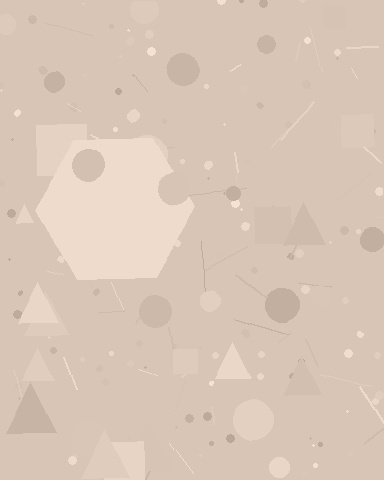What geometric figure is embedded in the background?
A hexagon is embedded in the background.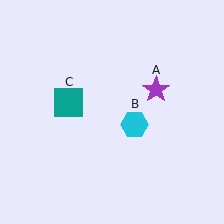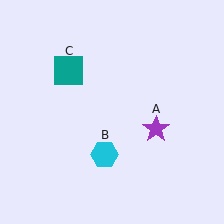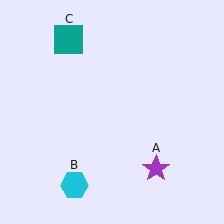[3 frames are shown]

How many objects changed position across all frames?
3 objects changed position: purple star (object A), cyan hexagon (object B), teal square (object C).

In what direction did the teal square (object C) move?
The teal square (object C) moved up.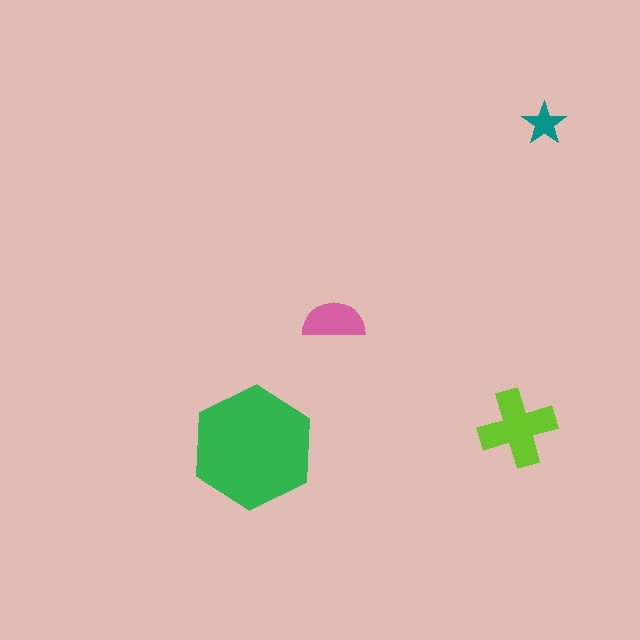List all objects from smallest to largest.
The teal star, the pink semicircle, the lime cross, the green hexagon.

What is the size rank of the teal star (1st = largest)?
4th.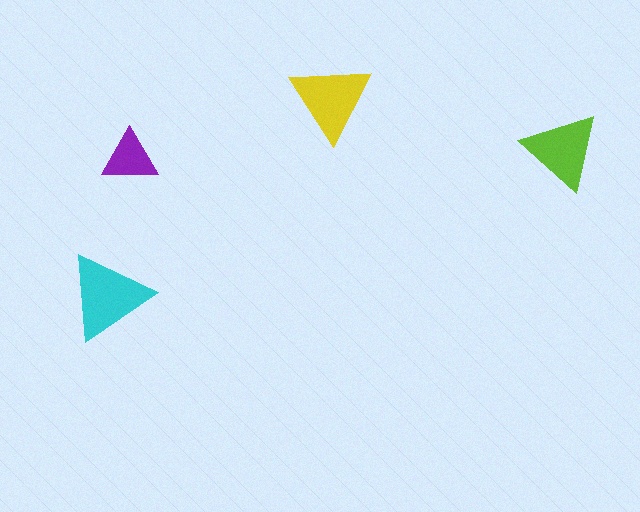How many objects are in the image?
There are 4 objects in the image.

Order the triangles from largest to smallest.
the cyan one, the yellow one, the lime one, the purple one.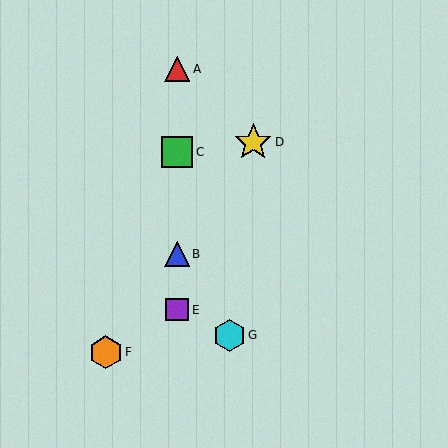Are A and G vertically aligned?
No, A is at x≈177 and G is at x≈229.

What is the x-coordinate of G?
Object G is at x≈229.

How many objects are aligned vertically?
4 objects (A, B, C, E) are aligned vertically.